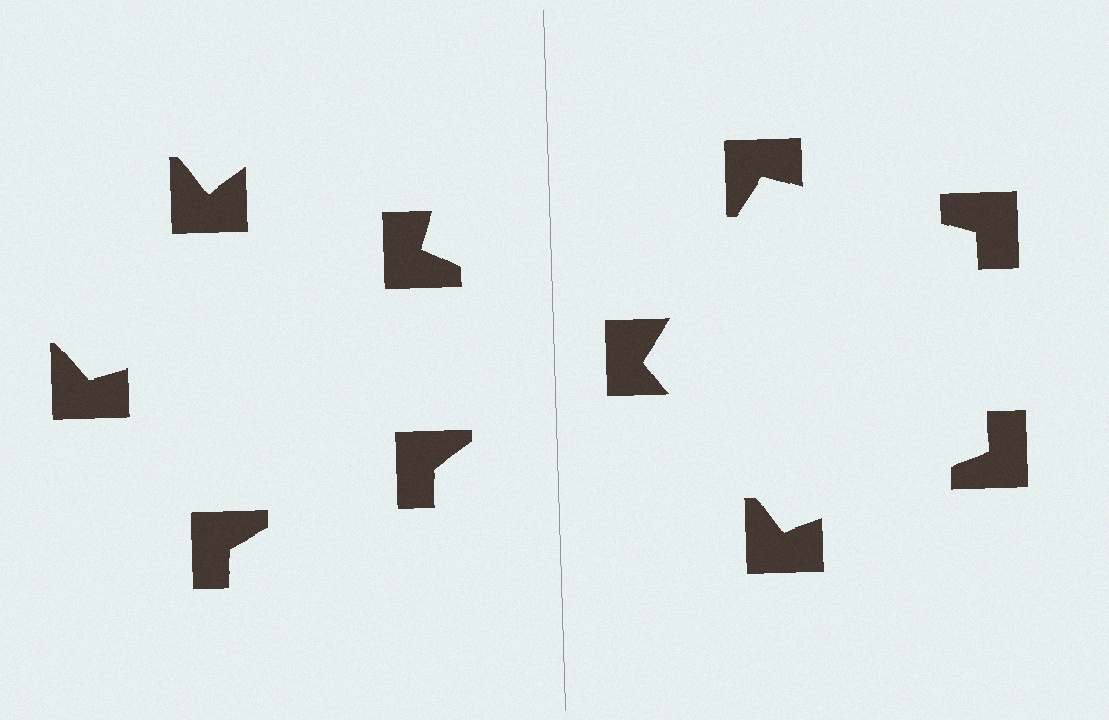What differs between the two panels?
The notched squares are positioned identically on both sides; only the wedge orientations differ. On the right they align to a pentagon; on the left they are misaligned.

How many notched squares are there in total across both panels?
10 — 5 on each side.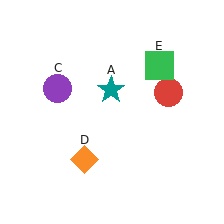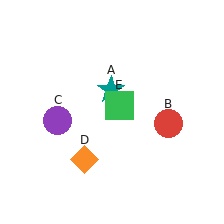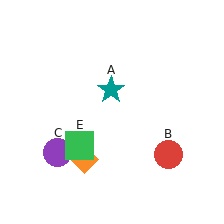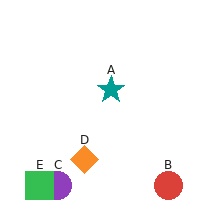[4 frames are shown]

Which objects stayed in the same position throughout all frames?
Teal star (object A) and orange diamond (object D) remained stationary.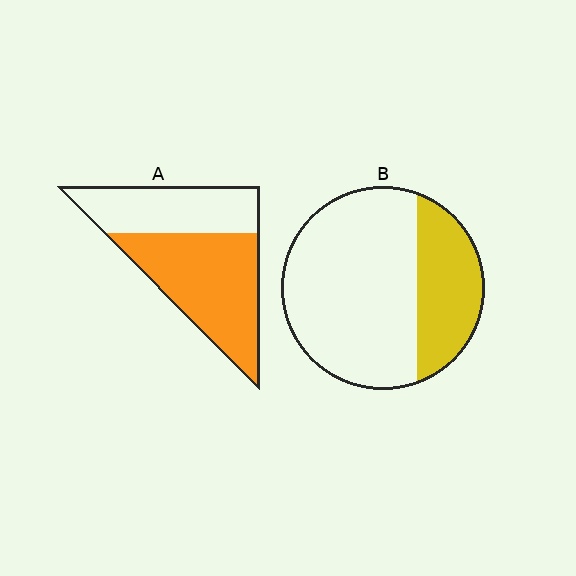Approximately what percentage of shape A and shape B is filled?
A is approximately 60% and B is approximately 30%.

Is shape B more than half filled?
No.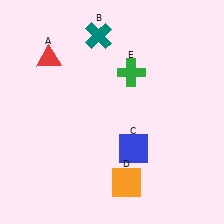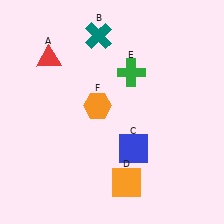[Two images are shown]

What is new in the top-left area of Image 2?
An orange hexagon (F) was added in the top-left area of Image 2.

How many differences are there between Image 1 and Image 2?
There is 1 difference between the two images.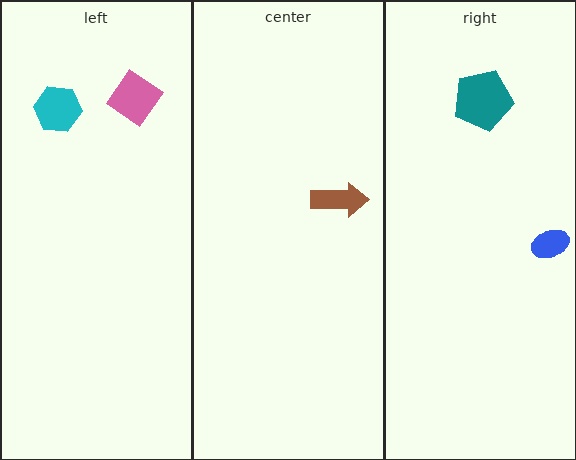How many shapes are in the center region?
1.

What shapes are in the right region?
The blue ellipse, the teal pentagon.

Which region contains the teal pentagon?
The right region.